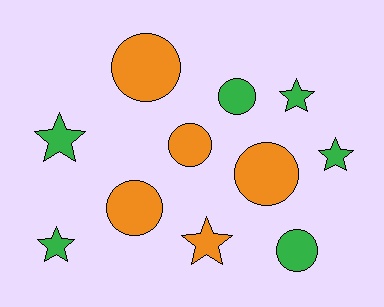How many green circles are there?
There are 2 green circles.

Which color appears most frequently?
Green, with 6 objects.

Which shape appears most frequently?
Circle, with 6 objects.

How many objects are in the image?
There are 11 objects.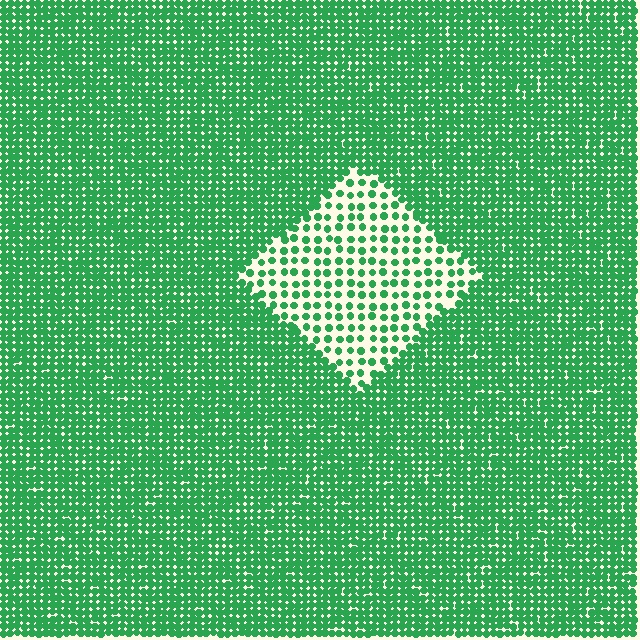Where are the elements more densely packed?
The elements are more densely packed outside the diamond boundary.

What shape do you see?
I see a diamond.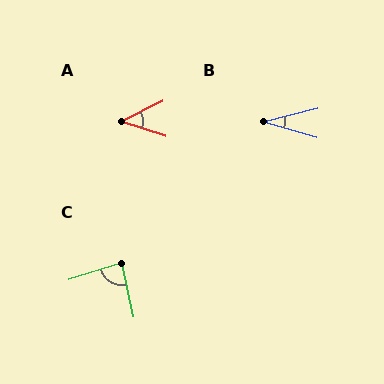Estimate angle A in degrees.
Approximately 44 degrees.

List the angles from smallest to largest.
B (30°), A (44°), C (84°).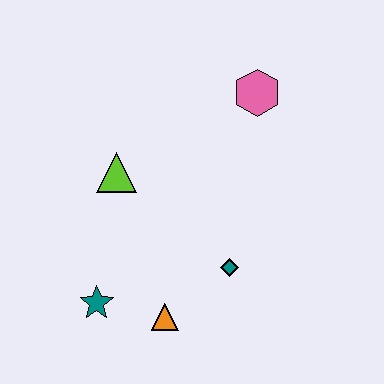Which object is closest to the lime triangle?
The teal star is closest to the lime triangle.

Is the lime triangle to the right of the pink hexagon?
No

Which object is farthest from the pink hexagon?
The teal star is farthest from the pink hexagon.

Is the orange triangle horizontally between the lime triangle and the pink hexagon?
Yes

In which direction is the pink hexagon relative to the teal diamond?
The pink hexagon is above the teal diamond.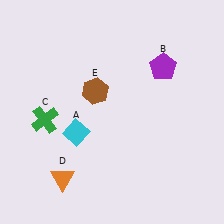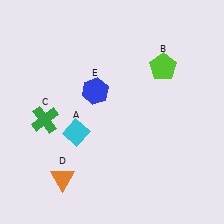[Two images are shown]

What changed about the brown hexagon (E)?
In Image 1, E is brown. In Image 2, it changed to blue.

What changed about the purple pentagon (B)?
In Image 1, B is purple. In Image 2, it changed to lime.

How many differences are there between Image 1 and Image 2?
There are 2 differences between the two images.